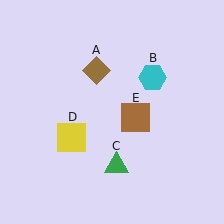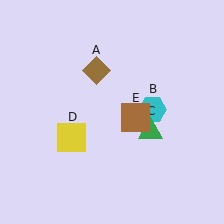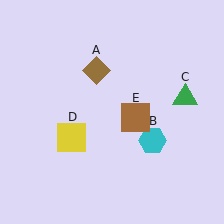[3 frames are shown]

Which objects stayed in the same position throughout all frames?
Brown diamond (object A) and yellow square (object D) and brown square (object E) remained stationary.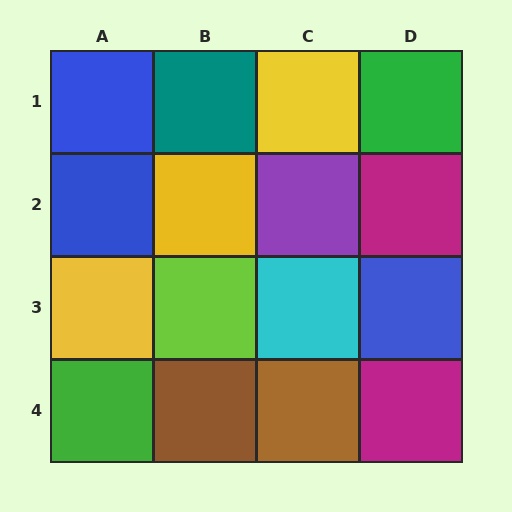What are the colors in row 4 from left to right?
Green, brown, brown, magenta.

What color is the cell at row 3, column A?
Yellow.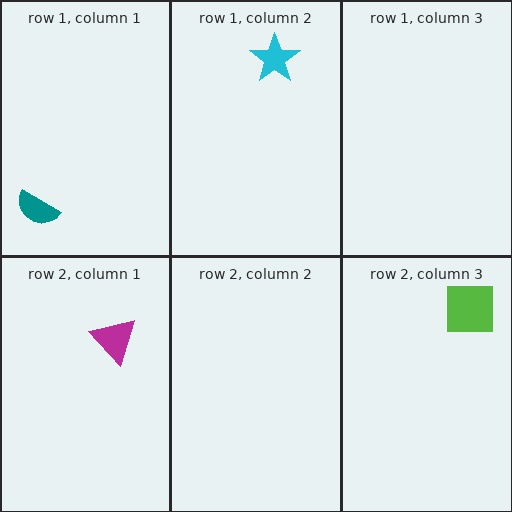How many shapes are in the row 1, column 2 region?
1.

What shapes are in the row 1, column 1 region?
The teal semicircle.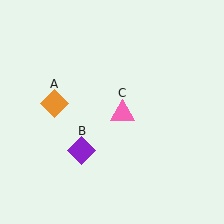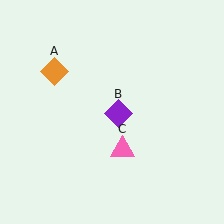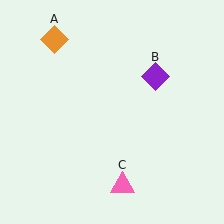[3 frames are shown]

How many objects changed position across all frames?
3 objects changed position: orange diamond (object A), purple diamond (object B), pink triangle (object C).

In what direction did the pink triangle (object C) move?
The pink triangle (object C) moved down.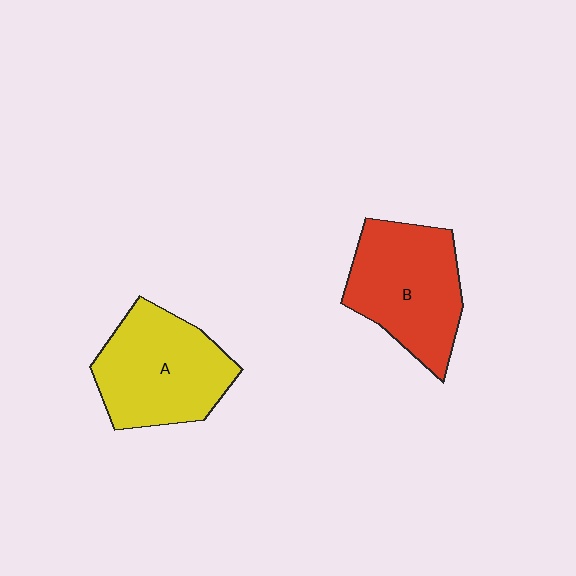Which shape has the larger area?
Shape A (yellow).